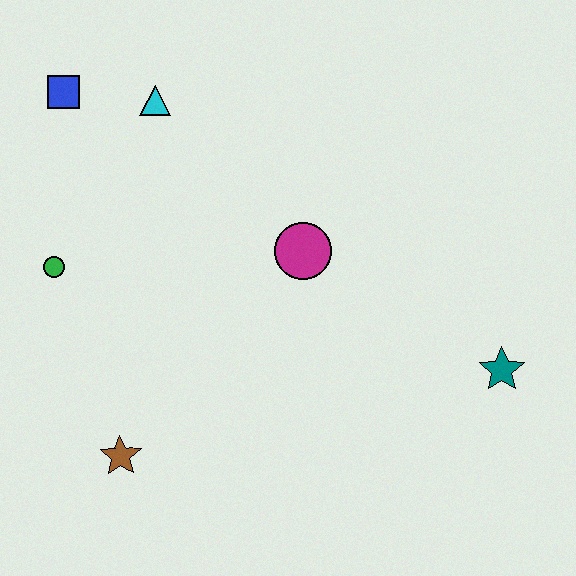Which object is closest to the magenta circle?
The cyan triangle is closest to the magenta circle.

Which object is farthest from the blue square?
The teal star is farthest from the blue square.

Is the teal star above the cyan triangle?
No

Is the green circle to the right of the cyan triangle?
No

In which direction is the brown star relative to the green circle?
The brown star is below the green circle.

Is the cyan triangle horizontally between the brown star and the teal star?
Yes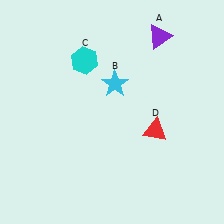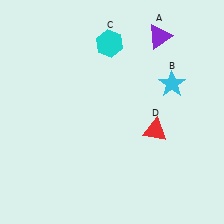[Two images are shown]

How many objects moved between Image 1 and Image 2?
2 objects moved between the two images.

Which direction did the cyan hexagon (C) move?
The cyan hexagon (C) moved right.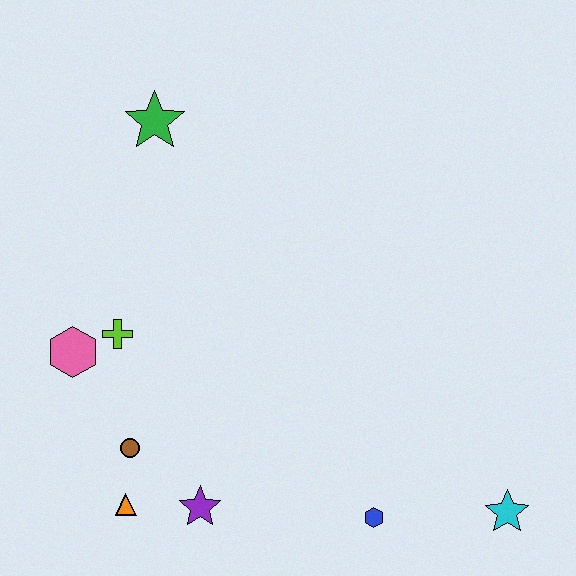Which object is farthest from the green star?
The cyan star is farthest from the green star.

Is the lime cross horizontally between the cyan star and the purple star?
No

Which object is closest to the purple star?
The orange triangle is closest to the purple star.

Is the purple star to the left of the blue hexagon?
Yes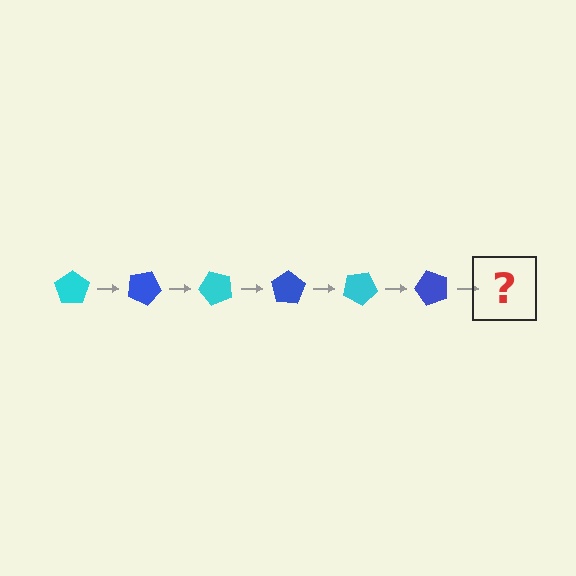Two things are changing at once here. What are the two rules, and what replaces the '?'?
The two rules are that it rotates 25 degrees each step and the color cycles through cyan and blue. The '?' should be a cyan pentagon, rotated 150 degrees from the start.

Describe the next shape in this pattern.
It should be a cyan pentagon, rotated 150 degrees from the start.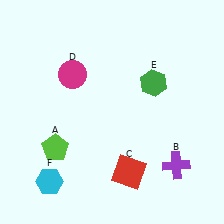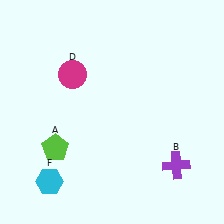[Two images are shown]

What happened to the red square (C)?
The red square (C) was removed in Image 2. It was in the bottom-right area of Image 1.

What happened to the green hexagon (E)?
The green hexagon (E) was removed in Image 2. It was in the top-right area of Image 1.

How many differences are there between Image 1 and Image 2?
There are 2 differences between the two images.